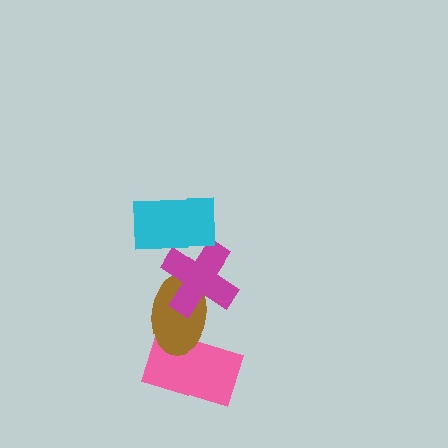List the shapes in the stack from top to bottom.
From top to bottom: the cyan rectangle, the magenta cross, the brown ellipse, the pink rectangle.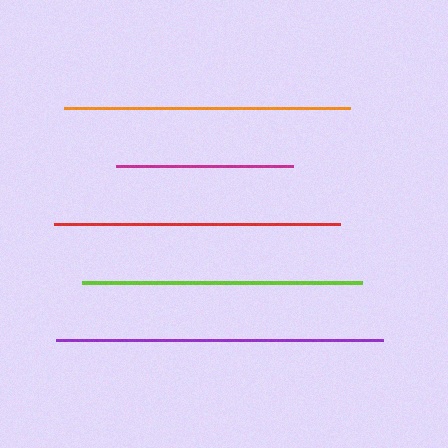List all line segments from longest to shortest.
From longest to shortest: purple, orange, red, lime, magenta.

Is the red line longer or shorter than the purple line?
The purple line is longer than the red line.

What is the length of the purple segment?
The purple segment is approximately 327 pixels long.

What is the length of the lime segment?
The lime segment is approximately 279 pixels long.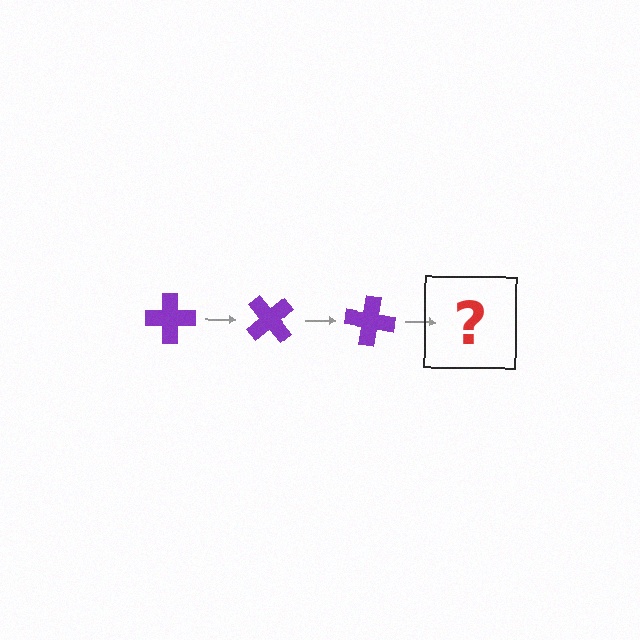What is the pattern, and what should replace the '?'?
The pattern is that the cross rotates 50 degrees each step. The '?' should be a purple cross rotated 150 degrees.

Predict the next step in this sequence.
The next step is a purple cross rotated 150 degrees.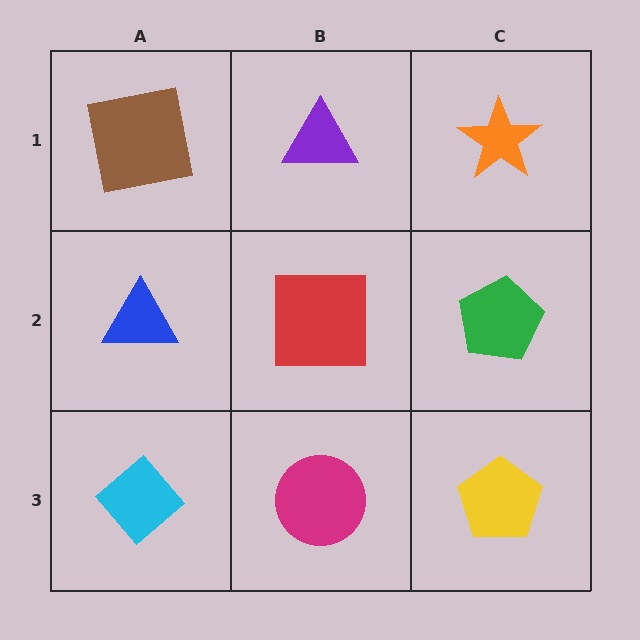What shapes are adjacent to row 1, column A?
A blue triangle (row 2, column A), a purple triangle (row 1, column B).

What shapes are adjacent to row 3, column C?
A green pentagon (row 2, column C), a magenta circle (row 3, column B).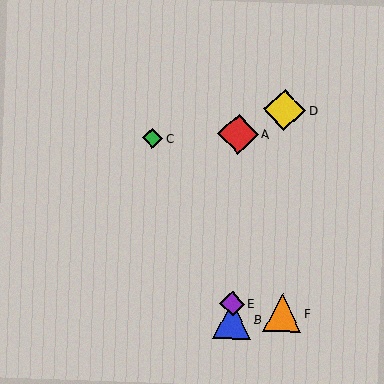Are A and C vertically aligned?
No, A is at x≈238 and C is at x≈152.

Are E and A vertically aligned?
Yes, both are at x≈232.